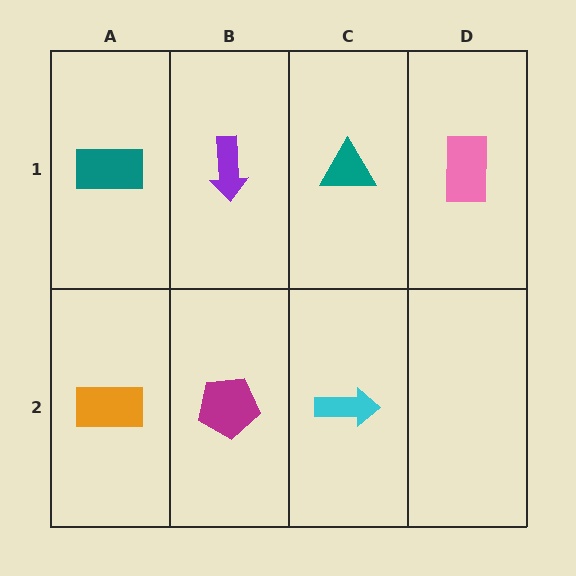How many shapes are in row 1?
4 shapes.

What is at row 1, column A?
A teal rectangle.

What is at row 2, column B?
A magenta pentagon.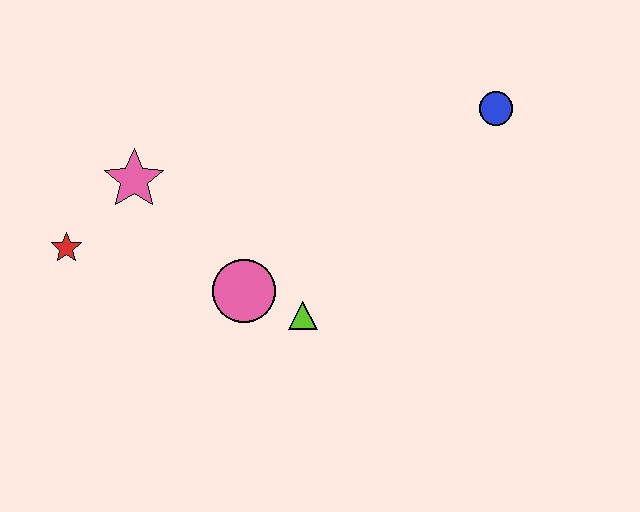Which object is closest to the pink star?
The red star is closest to the pink star.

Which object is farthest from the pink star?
The blue circle is farthest from the pink star.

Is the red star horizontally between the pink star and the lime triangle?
No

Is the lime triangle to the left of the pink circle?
No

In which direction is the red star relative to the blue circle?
The red star is to the left of the blue circle.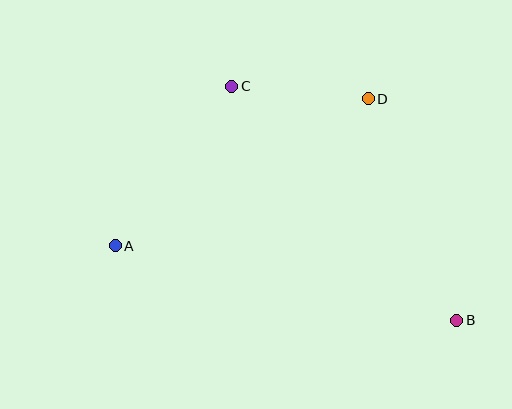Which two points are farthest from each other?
Points A and B are farthest from each other.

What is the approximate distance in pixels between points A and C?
The distance between A and C is approximately 198 pixels.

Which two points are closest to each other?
Points C and D are closest to each other.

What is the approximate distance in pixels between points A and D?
The distance between A and D is approximately 293 pixels.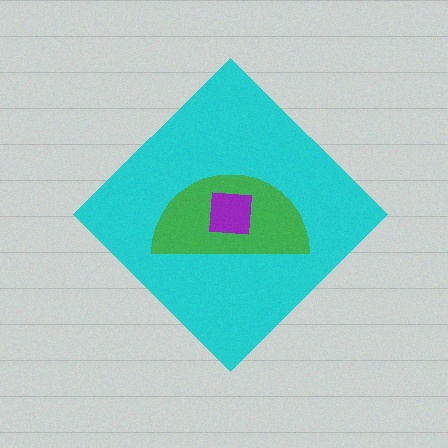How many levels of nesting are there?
3.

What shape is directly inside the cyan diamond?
The green semicircle.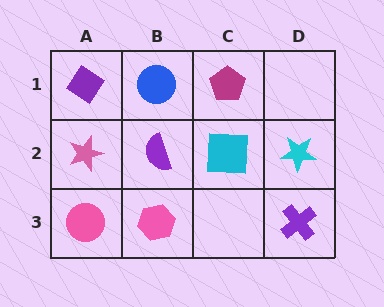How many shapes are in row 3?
3 shapes.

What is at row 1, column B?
A blue circle.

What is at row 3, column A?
A pink circle.